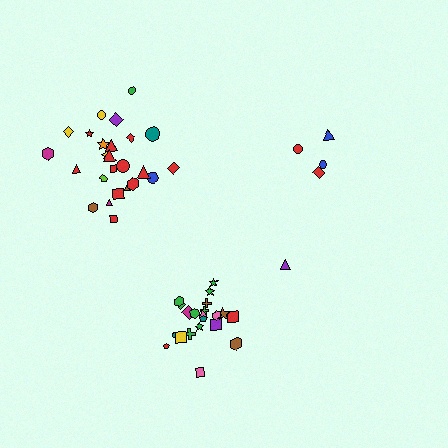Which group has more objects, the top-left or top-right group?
The top-left group.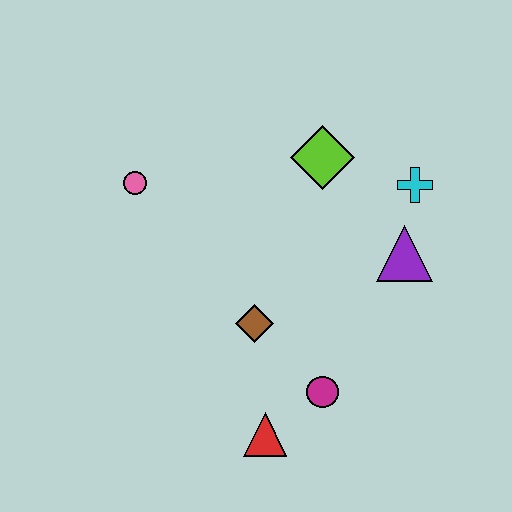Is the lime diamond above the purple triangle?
Yes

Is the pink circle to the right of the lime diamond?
No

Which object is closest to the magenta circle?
The red triangle is closest to the magenta circle.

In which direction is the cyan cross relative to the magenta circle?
The cyan cross is above the magenta circle.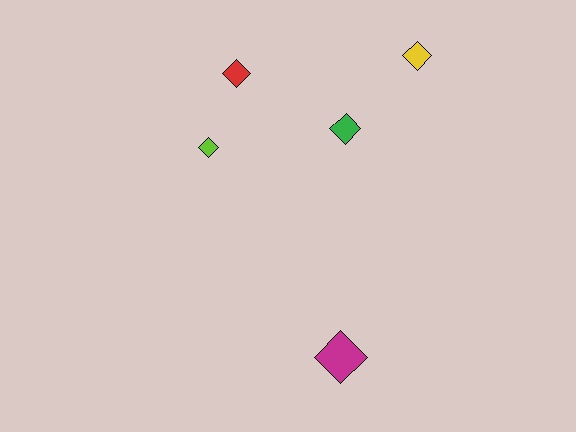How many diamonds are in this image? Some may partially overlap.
There are 5 diamonds.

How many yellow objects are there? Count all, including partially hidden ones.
There is 1 yellow object.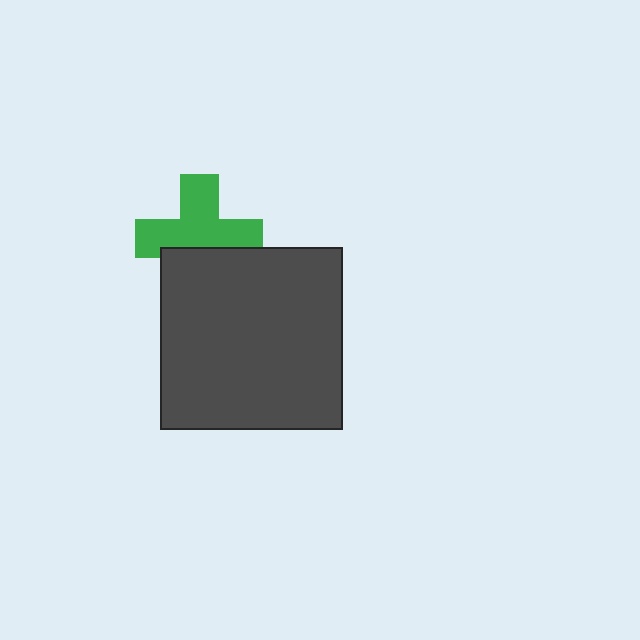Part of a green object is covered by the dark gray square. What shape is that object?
It is a cross.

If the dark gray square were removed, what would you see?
You would see the complete green cross.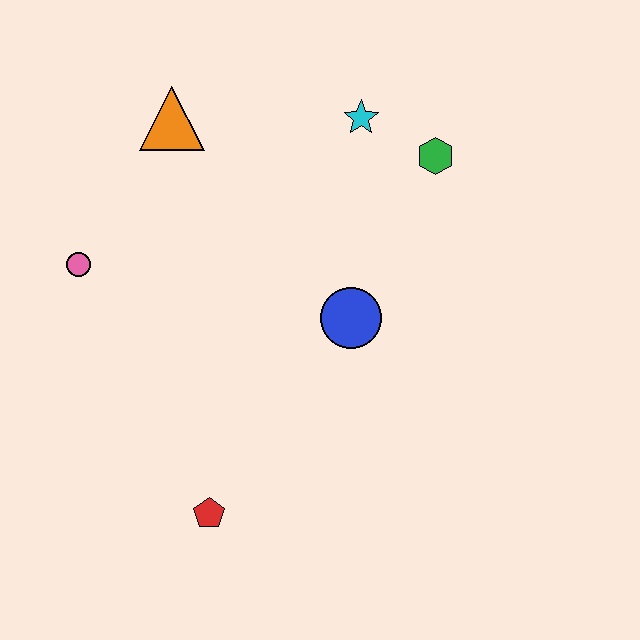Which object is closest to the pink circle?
The orange triangle is closest to the pink circle.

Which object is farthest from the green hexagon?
The red pentagon is farthest from the green hexagon.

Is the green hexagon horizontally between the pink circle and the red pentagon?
No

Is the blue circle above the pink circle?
No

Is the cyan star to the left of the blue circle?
No